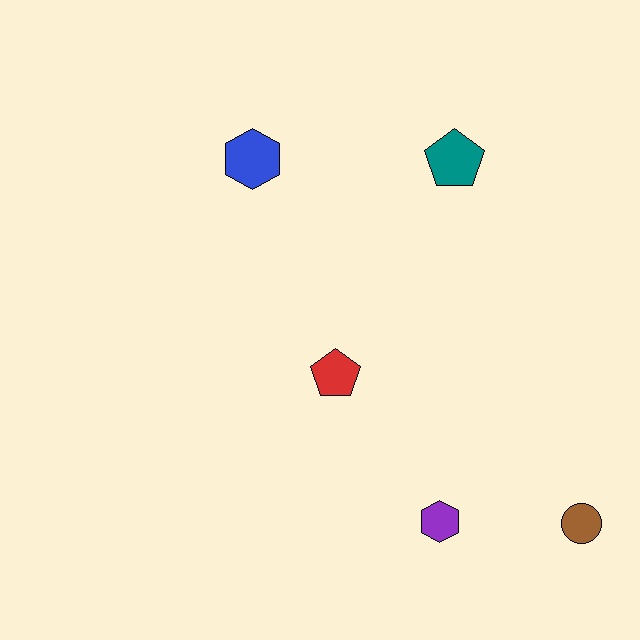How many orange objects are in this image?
There are no orange objects.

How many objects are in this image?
There are 5 objects.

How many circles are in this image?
There is 1 circle.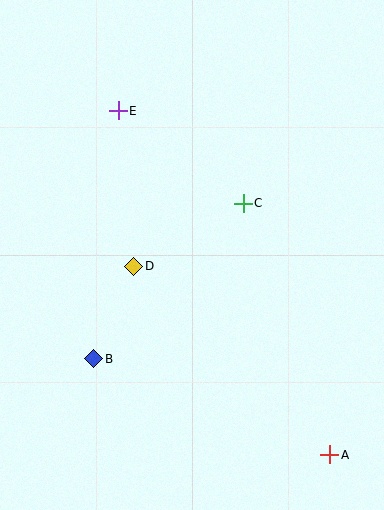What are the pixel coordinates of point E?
Point E is at (118, 111).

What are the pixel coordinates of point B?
Point B is at (94, 359).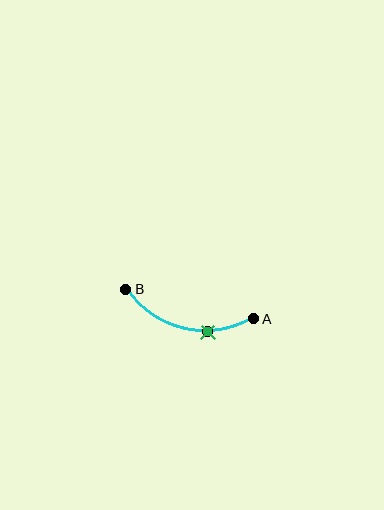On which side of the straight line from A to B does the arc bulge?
The arc bulges below the straight line connecting A and B.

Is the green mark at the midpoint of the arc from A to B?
No. The green mark lies on the arc but is closer to endpoint A. The arc midpoint would be at the point on the curve equidistant along the arc from both A and B.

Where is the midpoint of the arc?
The arc midpoint is the point on the curve farthest from the straight line joining A and B. It sits below that line.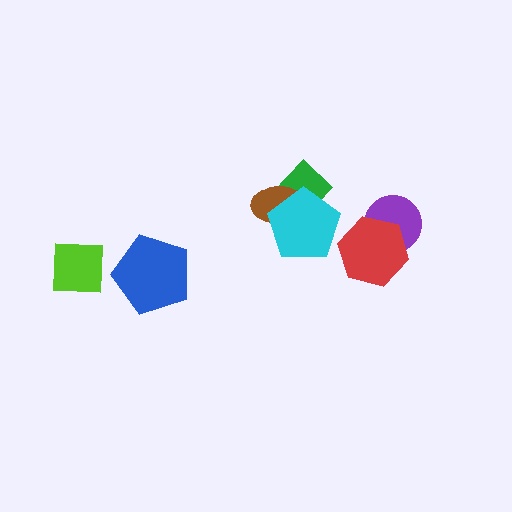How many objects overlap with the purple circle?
1 object overlaps with the purple circle.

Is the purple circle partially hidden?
Yes, it is partially covered by another shape.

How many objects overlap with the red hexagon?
1 object overlaps with the red hexagon.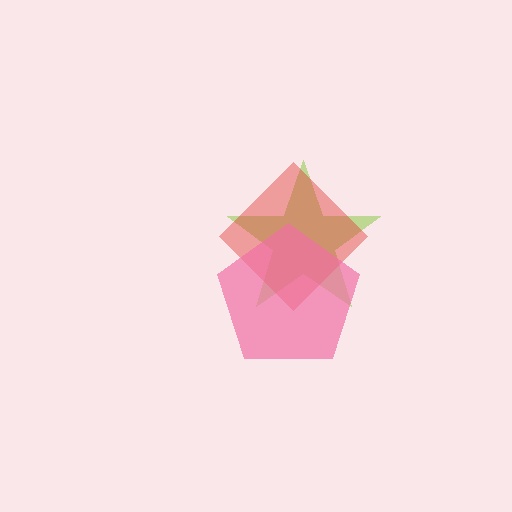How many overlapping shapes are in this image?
There are 3 overlapping shapes in the image.